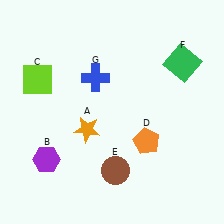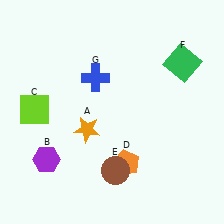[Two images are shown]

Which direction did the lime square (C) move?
The lime square (C) moved down.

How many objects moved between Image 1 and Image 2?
2 objects moved between the two images.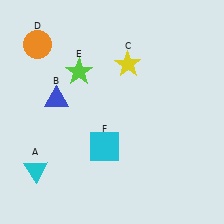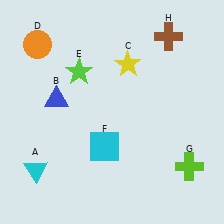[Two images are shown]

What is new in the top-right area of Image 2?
A brown cross (H) was added in the top-right area of Image 2.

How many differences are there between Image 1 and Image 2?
There are 2 differences between the two images.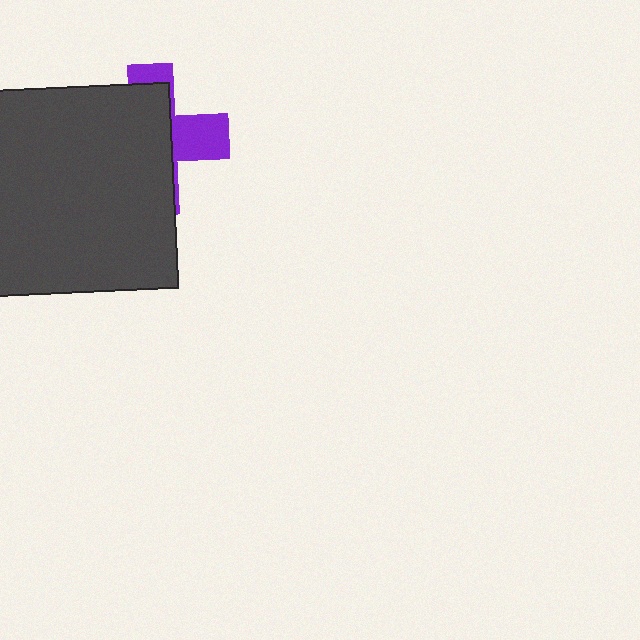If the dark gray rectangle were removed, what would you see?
You would see the complete purple cross.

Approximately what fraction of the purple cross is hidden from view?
Roughly 68% of the purple cross is hidden behind the dark gray rectangle.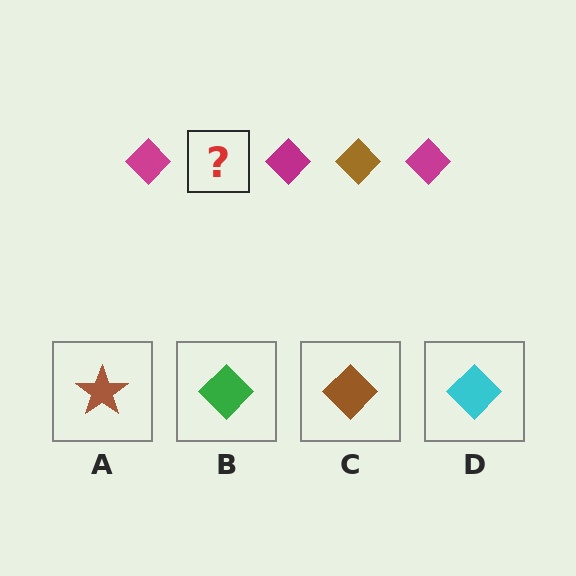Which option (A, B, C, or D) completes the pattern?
C.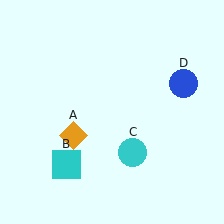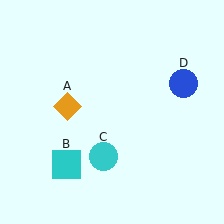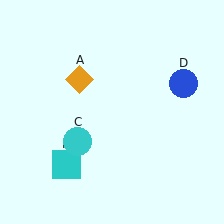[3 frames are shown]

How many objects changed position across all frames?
2 objects changed position: orange diamond (object A), cyan circle (object C).